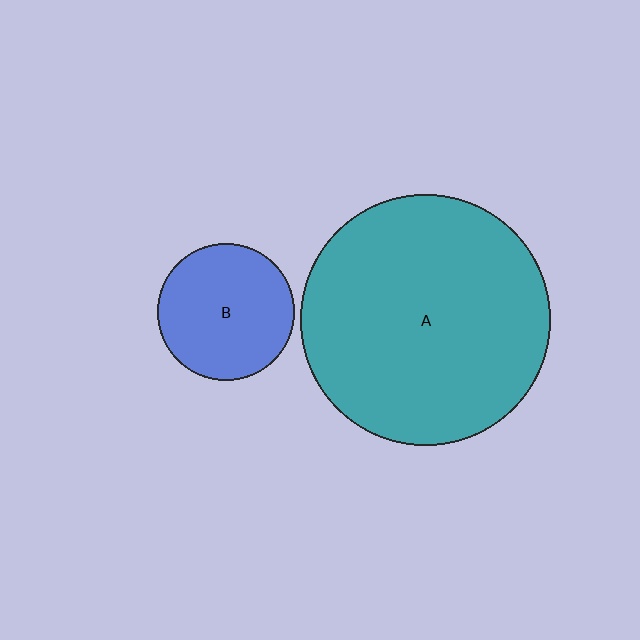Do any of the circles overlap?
No, none of the circles overlap.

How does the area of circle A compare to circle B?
Approximately 3.4 times.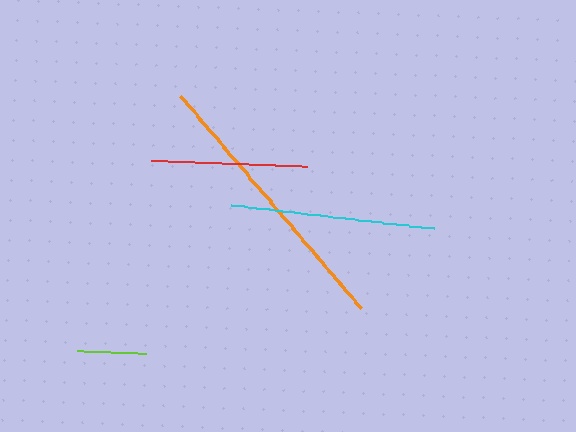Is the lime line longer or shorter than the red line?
The red line is longer than the lime line.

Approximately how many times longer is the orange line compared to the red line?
The orange line is approximately 1.8 times the length of the red line.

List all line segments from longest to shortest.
From longest to shortest: orange, cyan, red, lime.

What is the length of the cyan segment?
The cyan segment is approximately 203 pixels long.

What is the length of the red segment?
The red segment is approximately 156 pixels long.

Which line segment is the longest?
The orange line is the longest at approximately 279 pixels.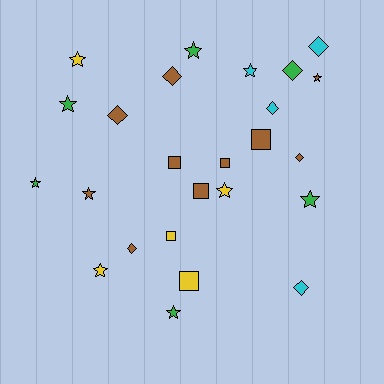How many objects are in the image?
There are 25 objects.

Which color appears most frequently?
Brown, with 10 objects.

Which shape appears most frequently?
Star, with 11 objects.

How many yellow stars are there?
There are 3 yellow stars.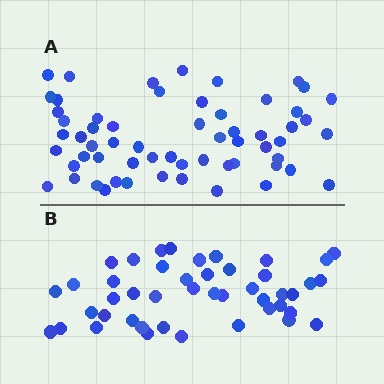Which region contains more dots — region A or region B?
Region A (the top region) has more dots.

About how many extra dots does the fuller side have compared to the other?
Region A has approximately 15 more dots than region B.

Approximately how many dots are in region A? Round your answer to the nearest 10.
About 60 dots.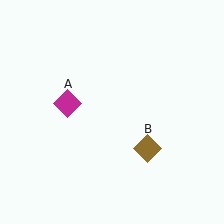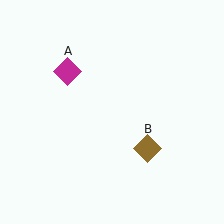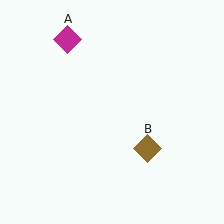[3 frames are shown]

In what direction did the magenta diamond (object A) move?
The magenta diamond (object A) moved up.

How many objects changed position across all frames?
1 object changed position: magenta diamond (object A).